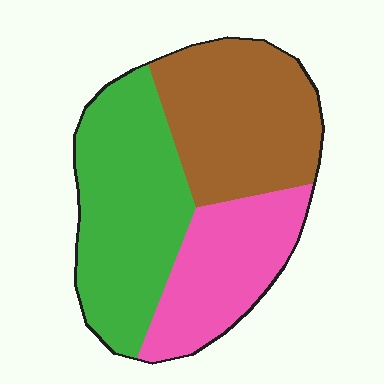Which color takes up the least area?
Pink, at roughly 25%.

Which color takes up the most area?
Green, at roughly 40%.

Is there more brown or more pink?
Brown.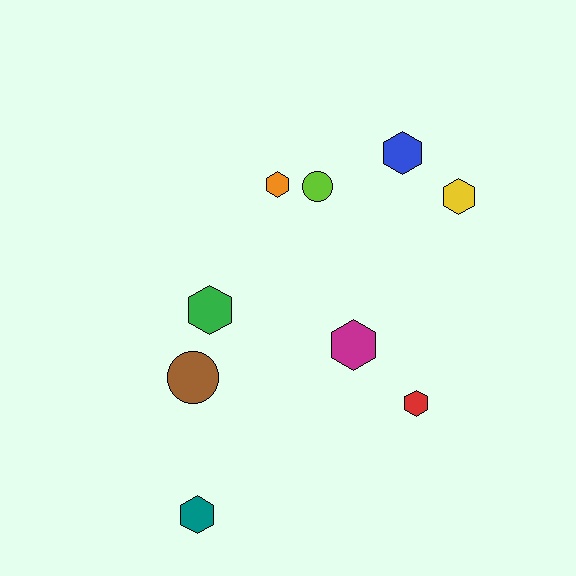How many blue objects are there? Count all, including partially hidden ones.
There is 1 blue object.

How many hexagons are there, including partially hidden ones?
There are 7 hexagons.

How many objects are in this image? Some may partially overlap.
There are 9 objects.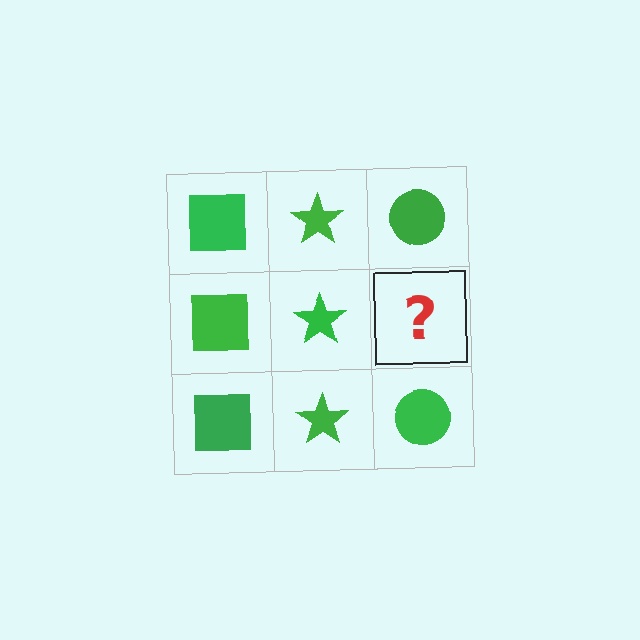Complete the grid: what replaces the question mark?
The question mark should be replaced with a green circle.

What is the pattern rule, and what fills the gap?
The rule is that each column has a consistent shape. The gap should be filled with a green circle.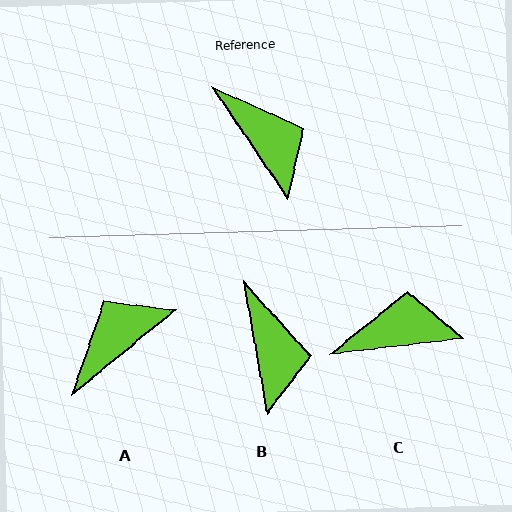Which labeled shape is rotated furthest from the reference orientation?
A, about 95 degrees away.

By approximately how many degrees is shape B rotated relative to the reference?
Approximately 24 degrees clockwise.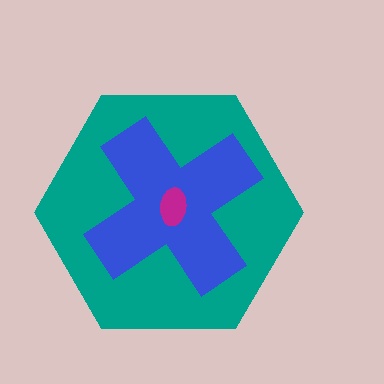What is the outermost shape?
The teal hexagon.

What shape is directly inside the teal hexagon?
The blue cross.